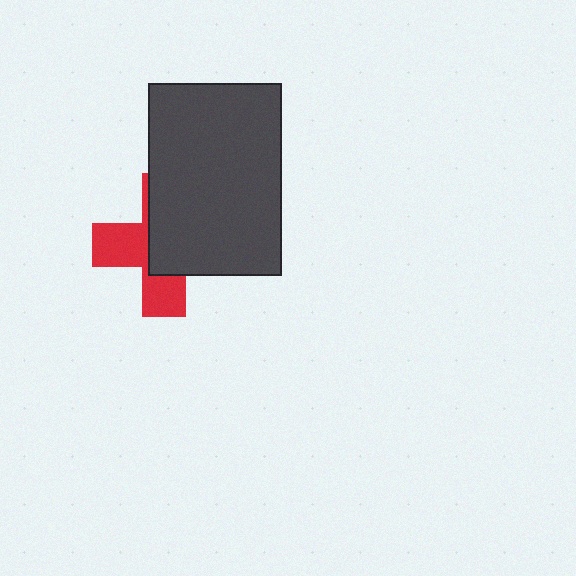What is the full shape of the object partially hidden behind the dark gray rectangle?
The partially hidden object is a red cross.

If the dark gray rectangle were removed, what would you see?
You would see the complete red cross.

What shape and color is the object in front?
The object in front is a dark gray rectangle.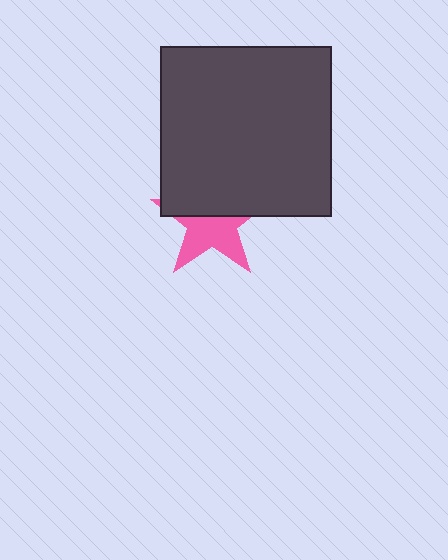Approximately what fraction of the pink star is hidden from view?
Roughly 50% of the pink star is hidden behind the dark gray square.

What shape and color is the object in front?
The object in front is a dark gray square.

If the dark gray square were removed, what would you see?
You would see the complete pink star.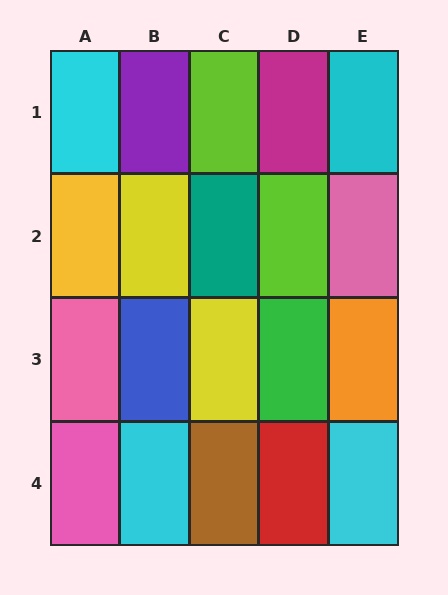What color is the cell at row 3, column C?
Yellow.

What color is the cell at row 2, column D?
Lime.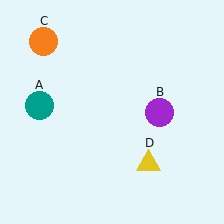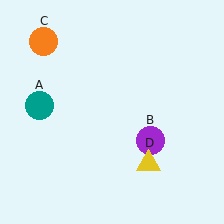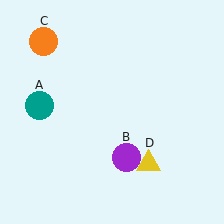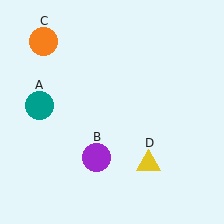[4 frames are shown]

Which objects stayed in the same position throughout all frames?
Teal circle (object A) and orange circle (object C) and yellow triangle (object D) remained stationary.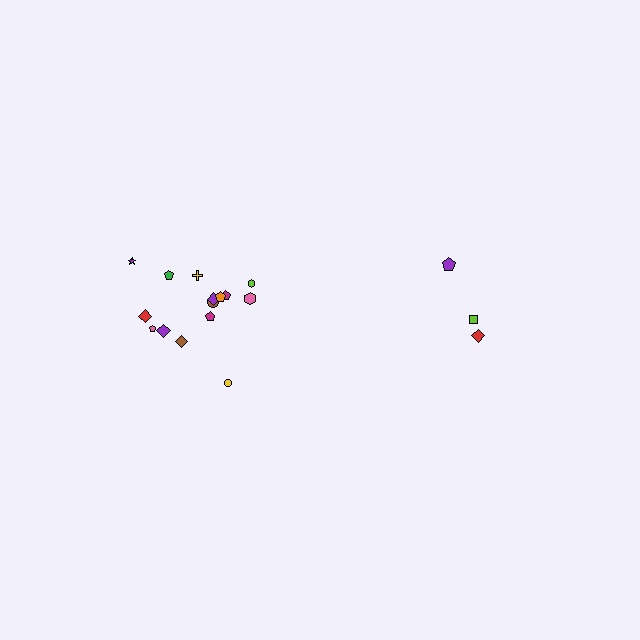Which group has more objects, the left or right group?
The left group.